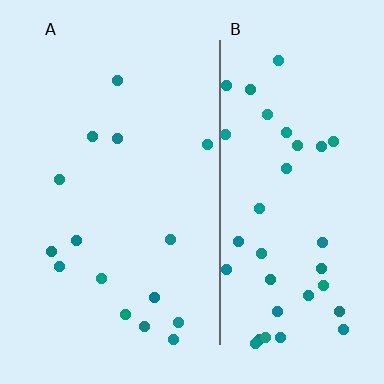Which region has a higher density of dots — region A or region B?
B (the right).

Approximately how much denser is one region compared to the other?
Approximately 2.5× — region B over region A.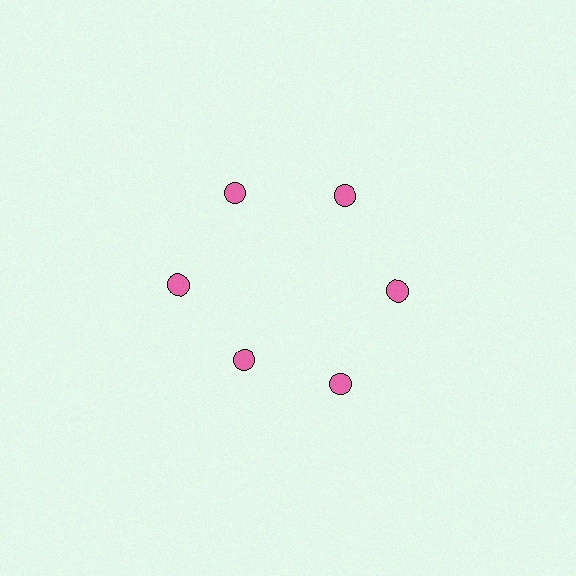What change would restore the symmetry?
The symmetry would be restored by moving it outward, back onto the ring so that all 6 circles sit at equal angles and equal distance from the center.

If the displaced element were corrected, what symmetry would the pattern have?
It would have 6-fold rotational symmetry — the pattern would map onto itself every 60 degrees.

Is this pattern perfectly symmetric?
No. The 6 pink circles are arranged in a ring, but one element near the 7 o'clock position is pulled inward toward the center, breaking the 6-fold rotational symmetry.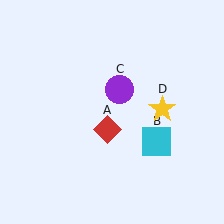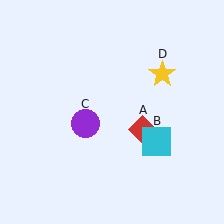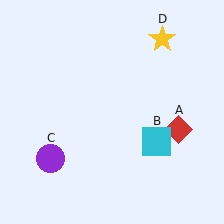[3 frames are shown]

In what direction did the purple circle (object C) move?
The purple circle (object C) moved down and to the left.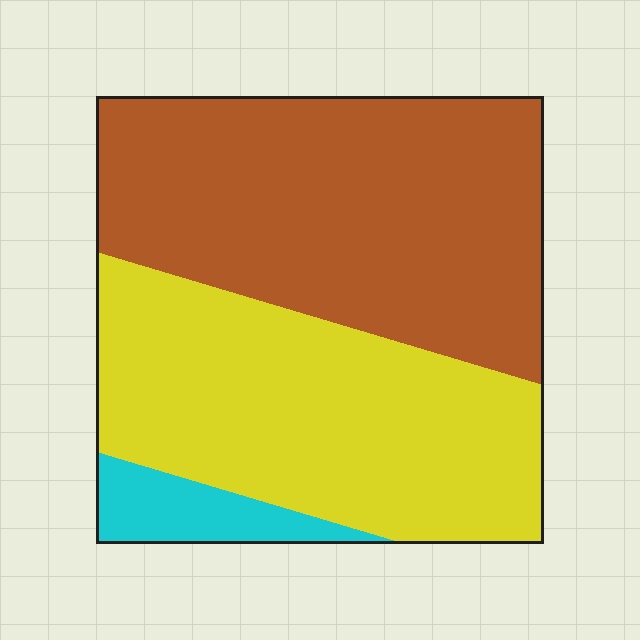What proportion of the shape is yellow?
Yellow takes up about two fifths (2/5) of the shape.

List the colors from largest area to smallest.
From largest to smallest: brown, yellow, cyan.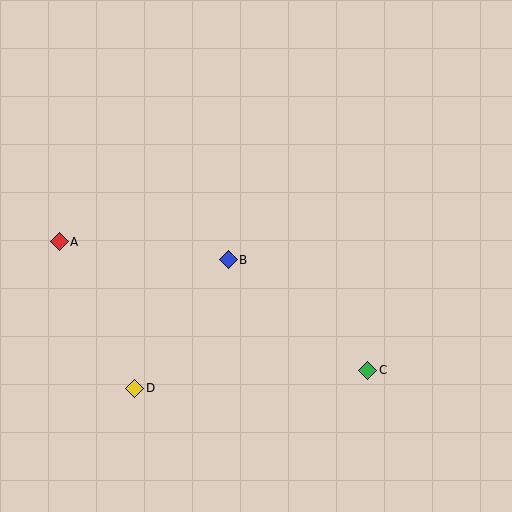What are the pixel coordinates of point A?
Point A is at (59, 242).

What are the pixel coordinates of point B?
Point B is at (228, 260).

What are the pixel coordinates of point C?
Point C is at (368, 370).